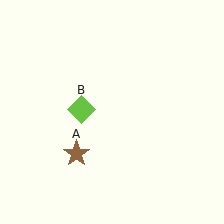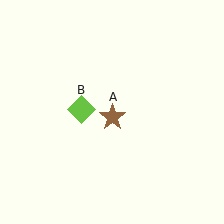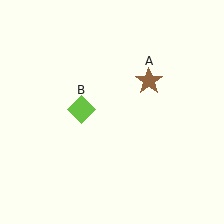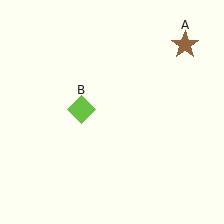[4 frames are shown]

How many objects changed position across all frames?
1 object changed position: brown star (object A).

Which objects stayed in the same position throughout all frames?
Lime diamond (object B) remained stationary.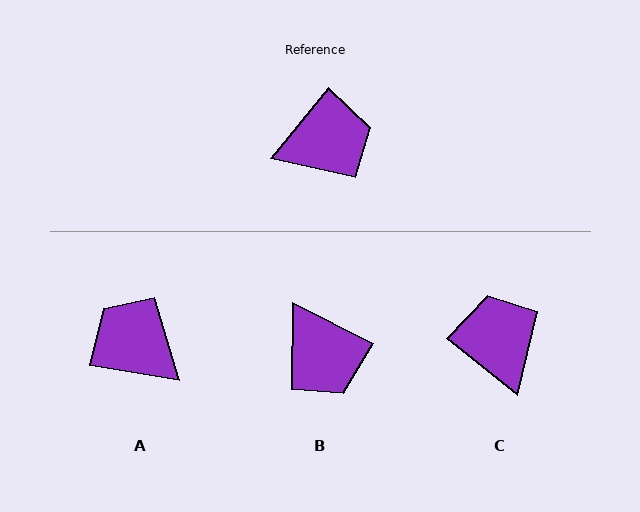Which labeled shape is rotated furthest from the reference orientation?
A, about 120 degrees away.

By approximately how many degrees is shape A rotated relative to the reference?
Approximately 120 degrees counter-clockwise.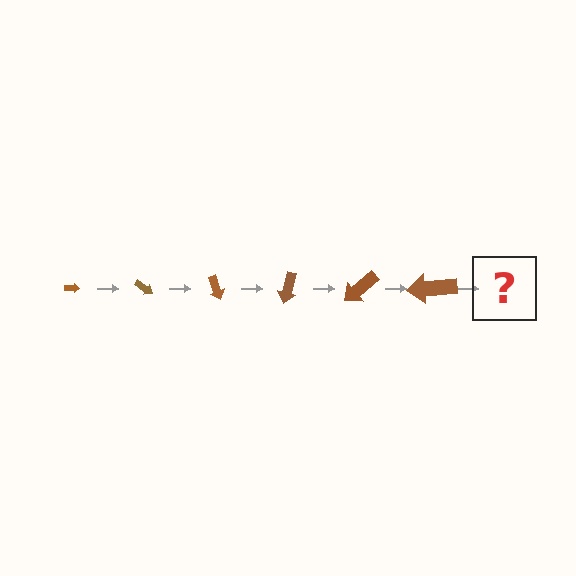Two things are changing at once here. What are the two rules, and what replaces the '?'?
The two rules are that the arrow grows larger each step and it rotates 35 degrees each step. The '?' should be an arrow, larger than the previous one and rotated 210 degrees from the start.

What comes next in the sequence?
The next element should be an arrow, larger than the previous one and rotated 210 degrees from the start.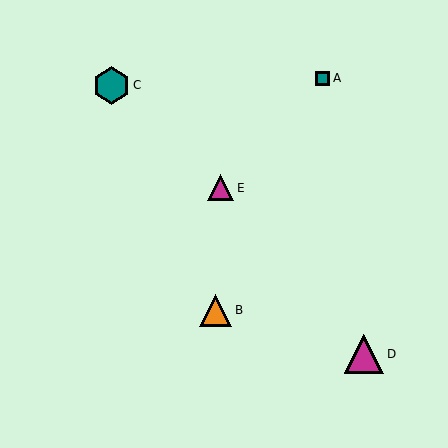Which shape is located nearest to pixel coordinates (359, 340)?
The magenta triangle (labeled D) at (364, 354) is nearest to that location.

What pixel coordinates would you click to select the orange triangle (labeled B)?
Click at (216, 310) to select the orange triangle B.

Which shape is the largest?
The magenta triangle (labeled D) is the largest.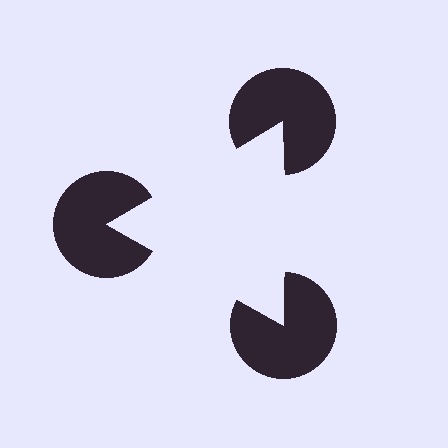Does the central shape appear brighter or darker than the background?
It typically appears slightly brighter than the background, even though no actual brightness change is drawn.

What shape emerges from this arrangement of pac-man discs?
An illusory triangle — its edges are inferred from the aligned wedge cuts in the pac-man discs, not physically drawn.